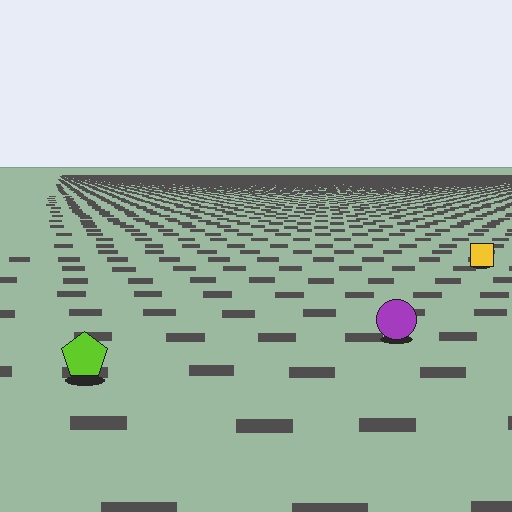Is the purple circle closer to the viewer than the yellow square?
Yes. The purple circle is closer — you can tell from the texture gradient: the ground texture is coarser near it.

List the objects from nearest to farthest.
From nearest to farthest: the lime pentagon, the purple circle, the yellow square.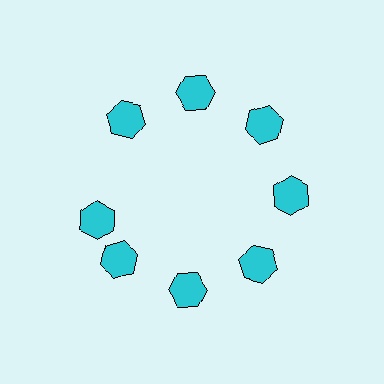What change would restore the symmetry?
The symmetry would be restored by rotating it back into even spacing with its neighbors so that all 8 hexagons sit at equal angles and equal distance from the center.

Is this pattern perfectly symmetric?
No. The 8 cyan hexagons are arranged in a ring, but one element near the 9 o'clock position is rotated out of alignment along the ring, breaking the 8-fold rotational symmetry.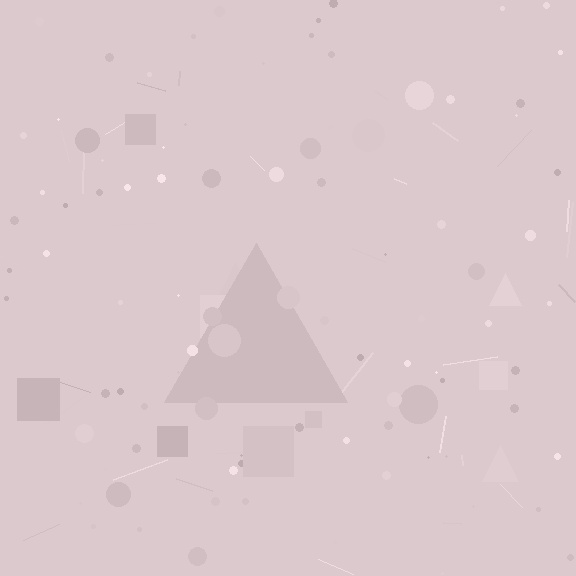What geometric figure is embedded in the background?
A triangle is embedded in the background.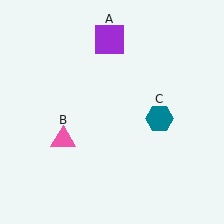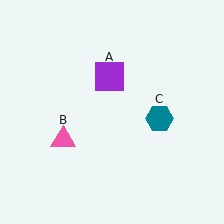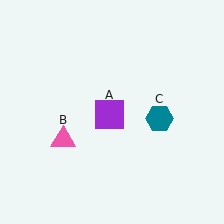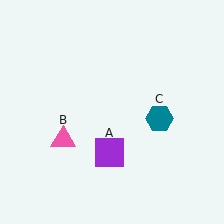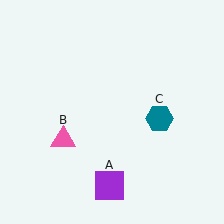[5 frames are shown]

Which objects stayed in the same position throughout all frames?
Pink triangle (object B) and teal hexagon (object C) remained stationary.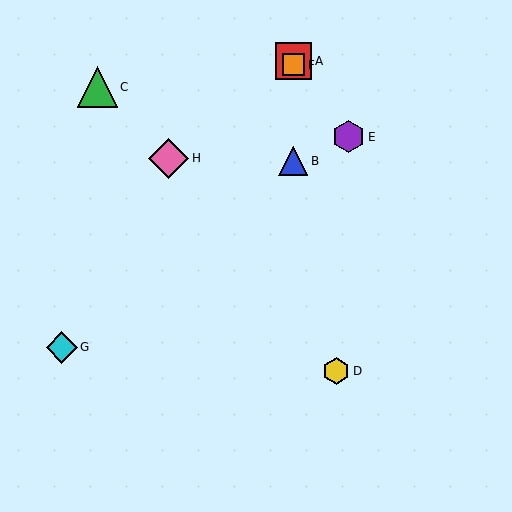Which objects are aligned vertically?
Objects A, B, F are aligned vertically.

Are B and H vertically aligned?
No, B is at x≈293 and H is at x≈169.